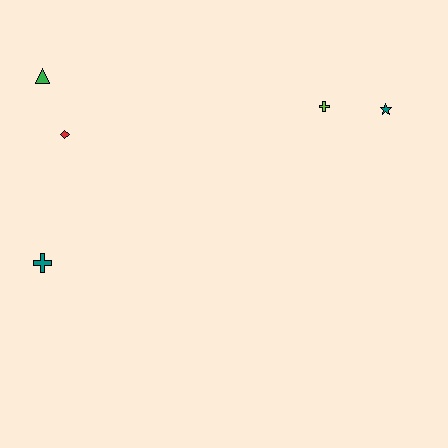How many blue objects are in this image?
There are no blue objects.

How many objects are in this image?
There are 5 objects.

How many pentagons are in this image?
There are no pentagons.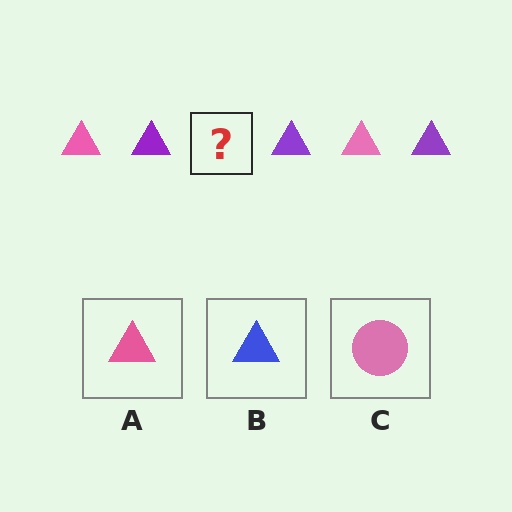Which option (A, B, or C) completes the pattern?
A.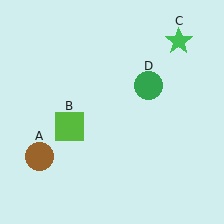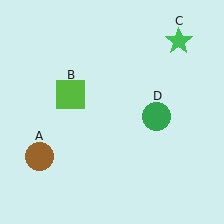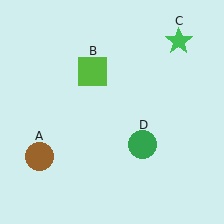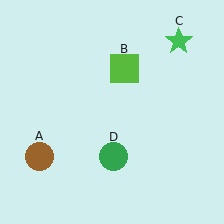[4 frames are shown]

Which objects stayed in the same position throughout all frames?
Brown circle (object A) and green star (object C) remained stationary.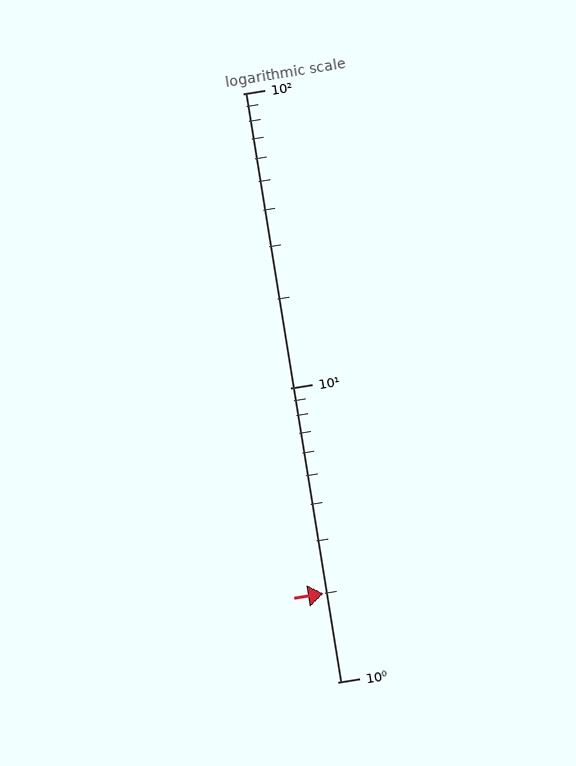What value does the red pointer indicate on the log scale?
The pointer indicates approximately 2.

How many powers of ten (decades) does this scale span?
The scale spans 2 decades, from 1 to 100.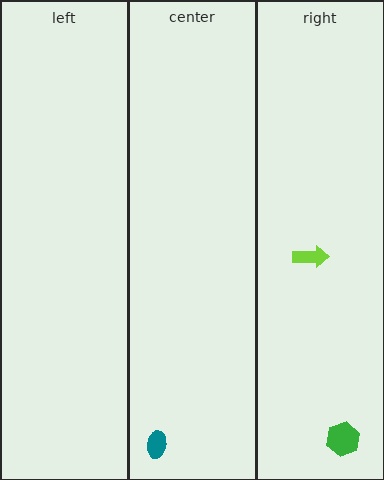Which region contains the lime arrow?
The right region.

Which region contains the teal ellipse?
The center region.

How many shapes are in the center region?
1.